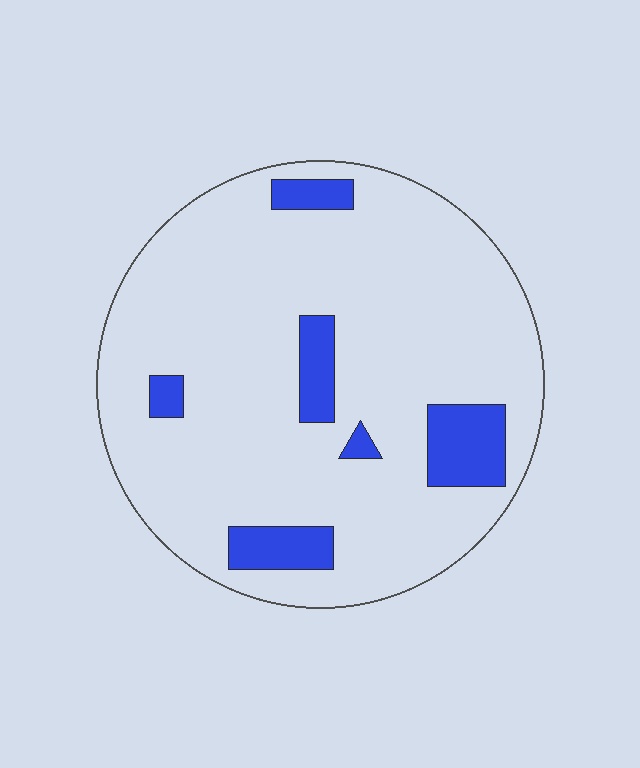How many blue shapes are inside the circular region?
6.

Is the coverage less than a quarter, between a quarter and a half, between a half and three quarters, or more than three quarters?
Less than a quarter.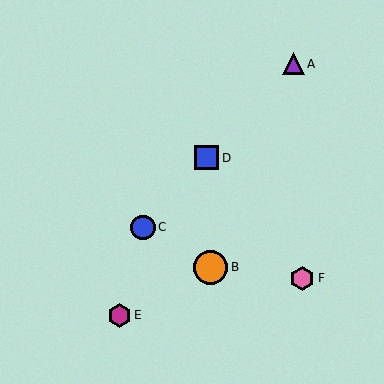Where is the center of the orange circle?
The center of the orange circle is at (211, 267).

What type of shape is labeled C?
Shape C is a blue circle.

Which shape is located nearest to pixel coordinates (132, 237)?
The blue circle (labeled C) at (143, 227) is nearest to that location.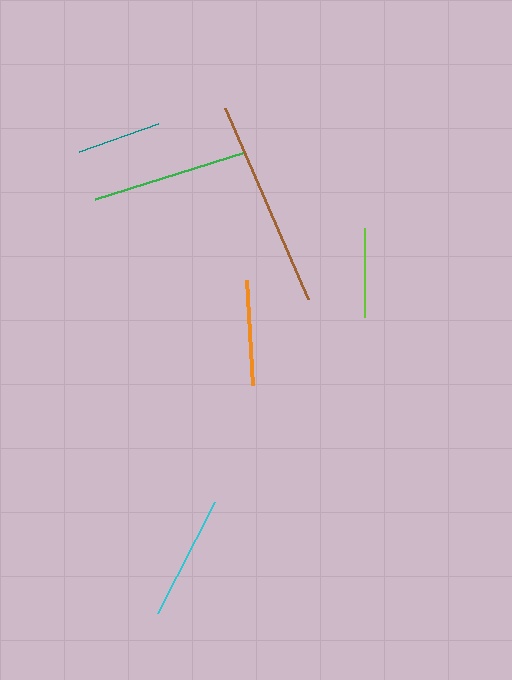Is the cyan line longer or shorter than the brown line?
The brown line is longer than the cyan line.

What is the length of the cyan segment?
The cyan segment is approximately 125 pixels long.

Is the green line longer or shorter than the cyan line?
The green line is longer than the cyan line.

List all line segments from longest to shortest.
From longest to shortest: brown, green, cyan, orange, lime, teal.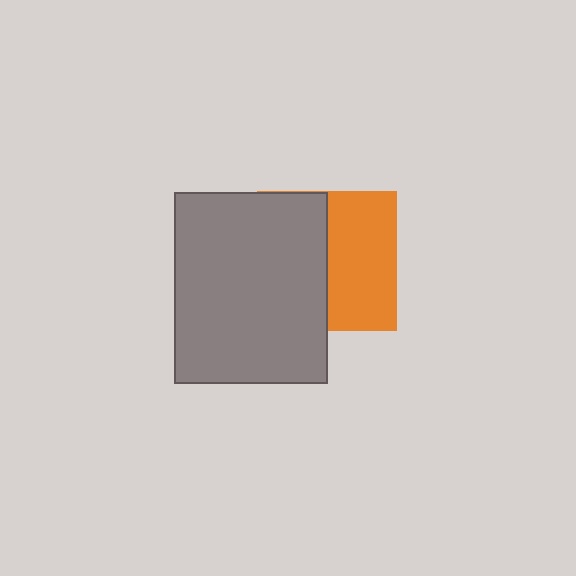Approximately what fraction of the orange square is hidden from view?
Roughly 50% of the orange square is hidden behind the gray rectangle.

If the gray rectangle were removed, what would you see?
You would see the complete orange square.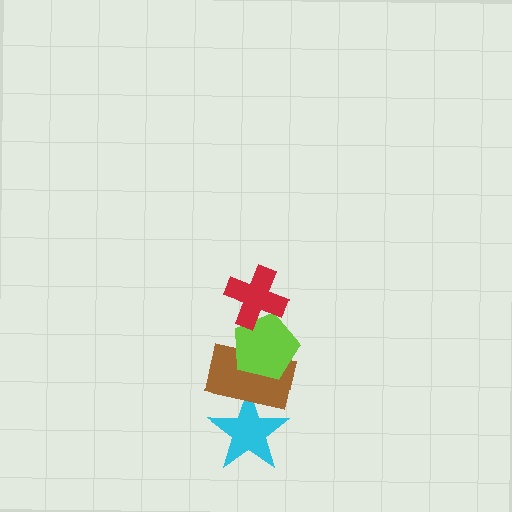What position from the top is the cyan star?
The cyan star is 4th from the top.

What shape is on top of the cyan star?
The brown rectangle is on top of the cyan star.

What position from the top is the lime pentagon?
The lime pentagon is 2nd from the top.